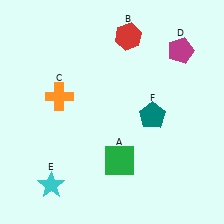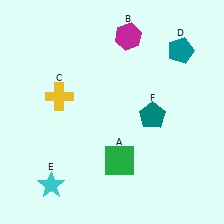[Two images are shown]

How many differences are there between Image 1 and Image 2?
There are 3 differences between the two images.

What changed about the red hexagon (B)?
In Image 1, B is red. In Image 2, it changed to magenta.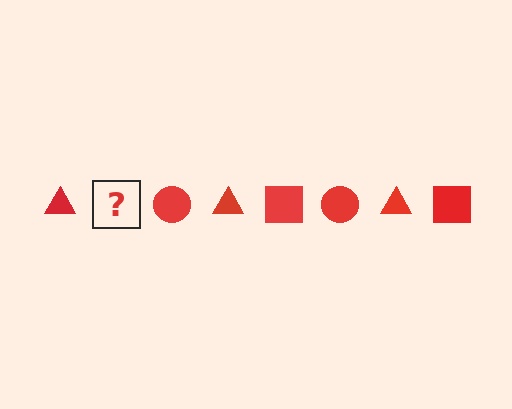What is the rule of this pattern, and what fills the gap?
The rule is that the pattern cycles through triangle, square, circle shapes in red. The gap should be filled with a red square.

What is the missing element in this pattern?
The missing element is a red square.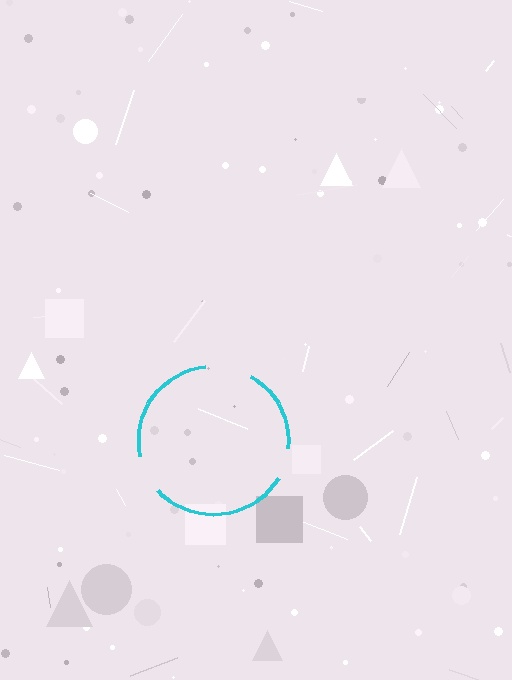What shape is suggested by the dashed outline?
The dashed outline suggests a circle.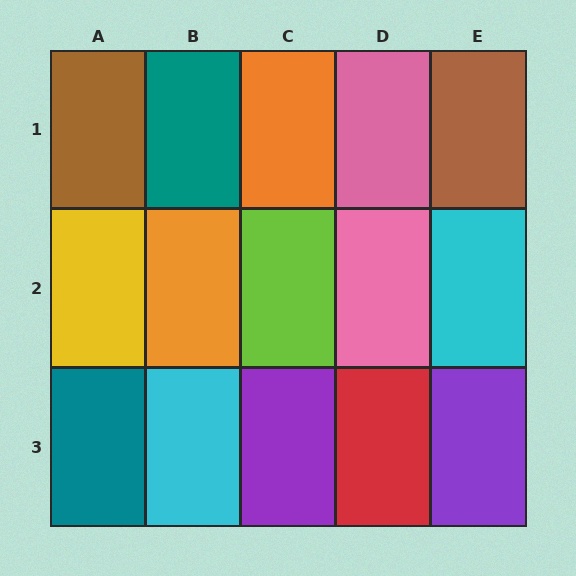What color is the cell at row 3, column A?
Teal.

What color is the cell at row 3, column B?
Cyan.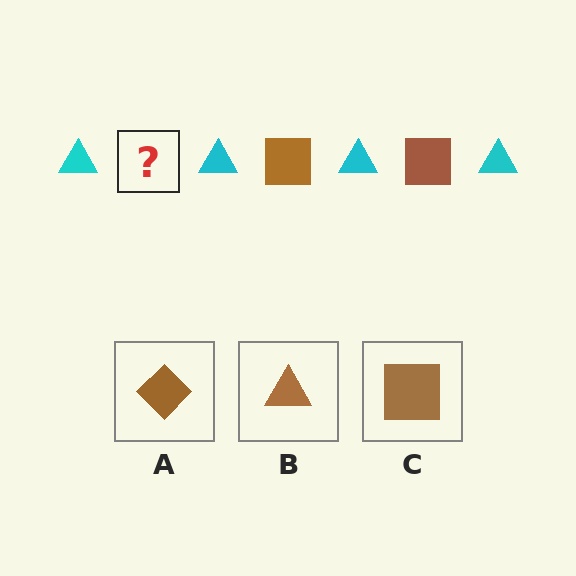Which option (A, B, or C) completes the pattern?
C.